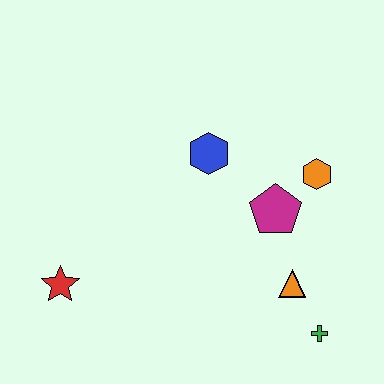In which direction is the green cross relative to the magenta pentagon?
The green cross is below the magenta pentagon.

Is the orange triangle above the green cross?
Yes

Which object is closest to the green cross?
The orange triangle is closest to the green cross.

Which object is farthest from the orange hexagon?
The red star is farthest from the orange hexagon.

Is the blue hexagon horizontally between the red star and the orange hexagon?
Yes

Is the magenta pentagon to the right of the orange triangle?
No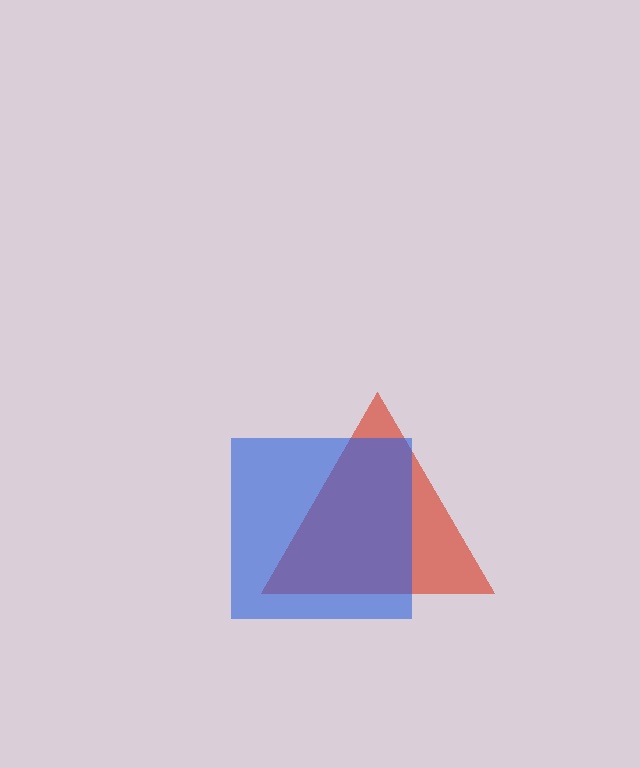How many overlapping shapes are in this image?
There are 2 overlapping shapes in the image.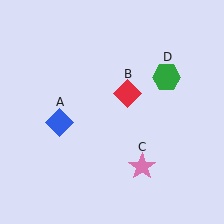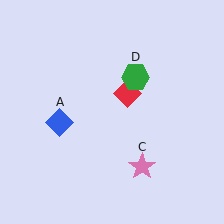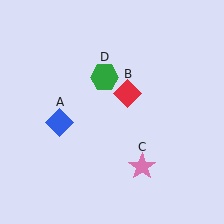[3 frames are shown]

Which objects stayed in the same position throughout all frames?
Blue diamond (object A) and red diamond (object B) and pink star (object C) remained stationary.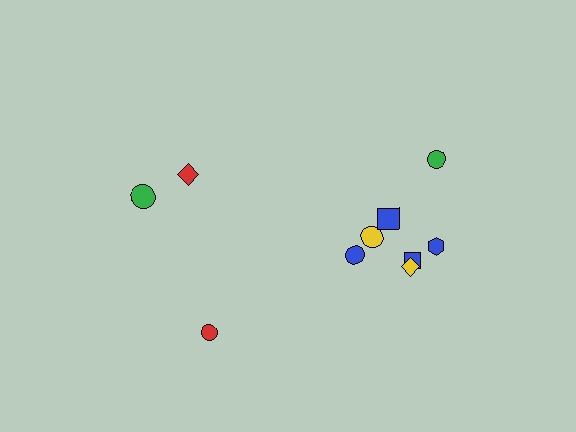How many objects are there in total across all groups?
There are 10 objects.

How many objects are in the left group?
There are 3 objects.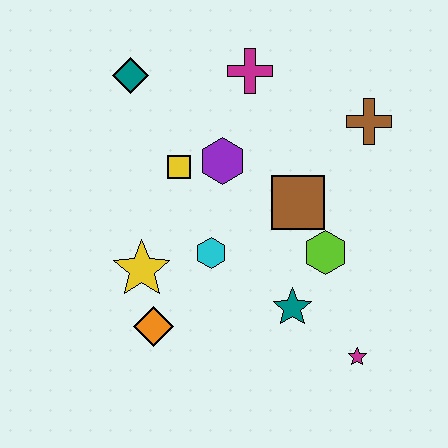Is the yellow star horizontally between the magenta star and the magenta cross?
No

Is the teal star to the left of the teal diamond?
No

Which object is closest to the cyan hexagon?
The yellow star is closest to the cyan hexagon.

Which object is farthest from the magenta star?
The teal diamond is farthest from the magenta star.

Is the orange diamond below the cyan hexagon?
Yes